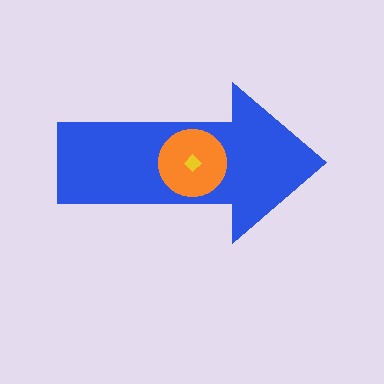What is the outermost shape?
The blue arrow.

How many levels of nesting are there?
3.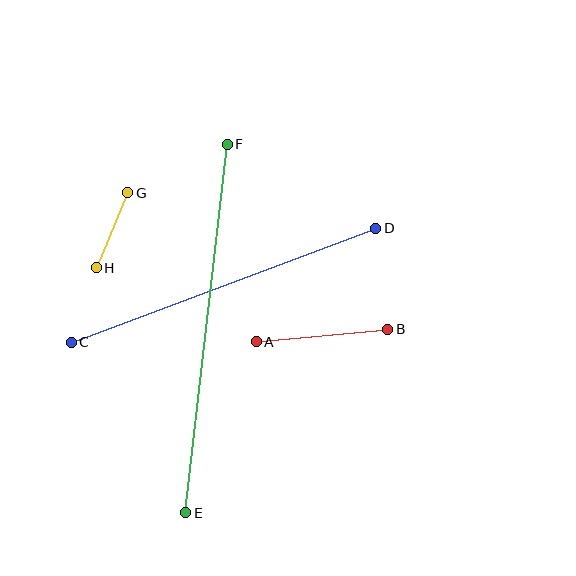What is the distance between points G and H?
The distance is approximately 82 pixels.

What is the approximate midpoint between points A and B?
The midpoint is at approximately (322, 335) pixels.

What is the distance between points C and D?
The distance is approximately 325 pixels.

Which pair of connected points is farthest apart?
Points E and F are farthest apart.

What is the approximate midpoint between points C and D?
The midpoint is at approximately (224, 285) pixels.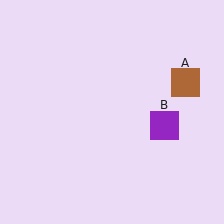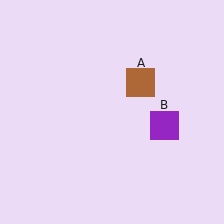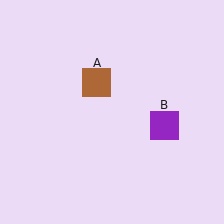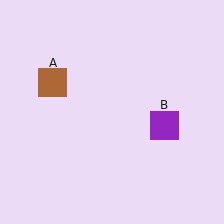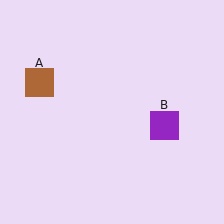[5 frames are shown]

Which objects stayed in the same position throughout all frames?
Purple square (object B) remained stationary.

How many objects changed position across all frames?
1 object changed position: brown square (object A).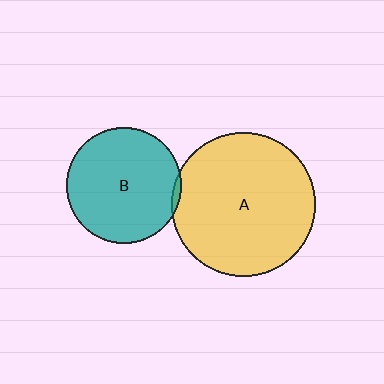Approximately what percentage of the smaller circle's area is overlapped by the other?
Approximately 5%.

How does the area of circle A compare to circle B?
Approximately 1.6 times.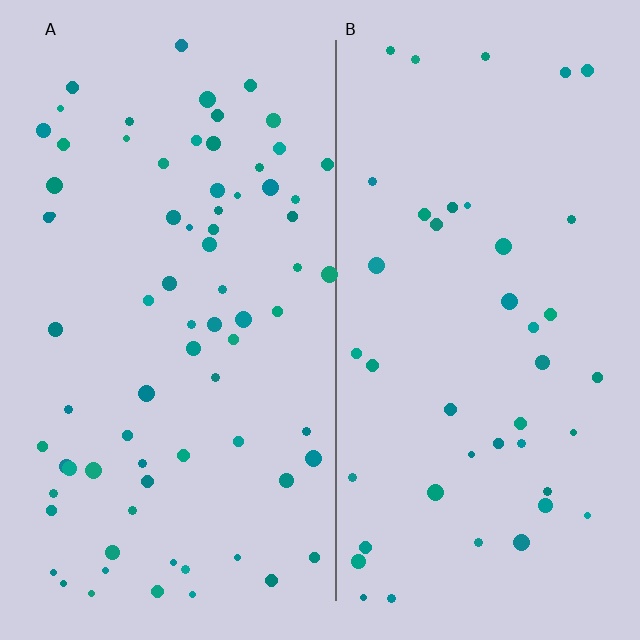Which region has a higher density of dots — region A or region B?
A (the left).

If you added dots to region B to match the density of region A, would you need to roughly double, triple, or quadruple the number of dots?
Approximately double.